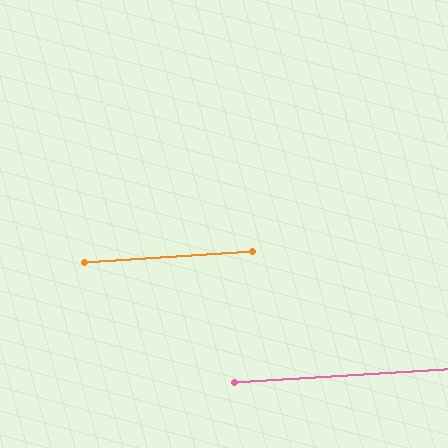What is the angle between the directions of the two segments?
Approximately 0 degrees.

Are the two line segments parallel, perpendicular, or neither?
Parallel — their directions differ by only 0.1°.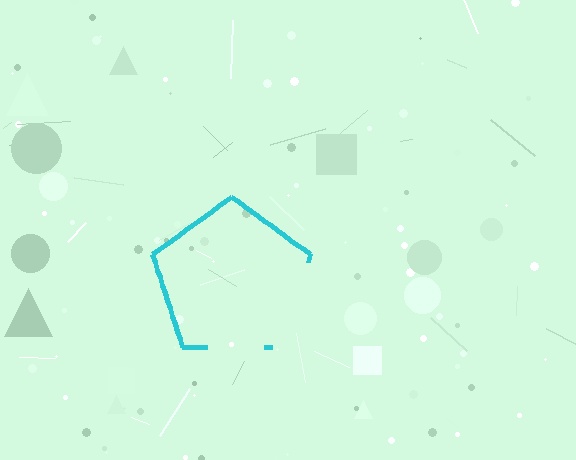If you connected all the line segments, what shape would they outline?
They would outline a pentagon.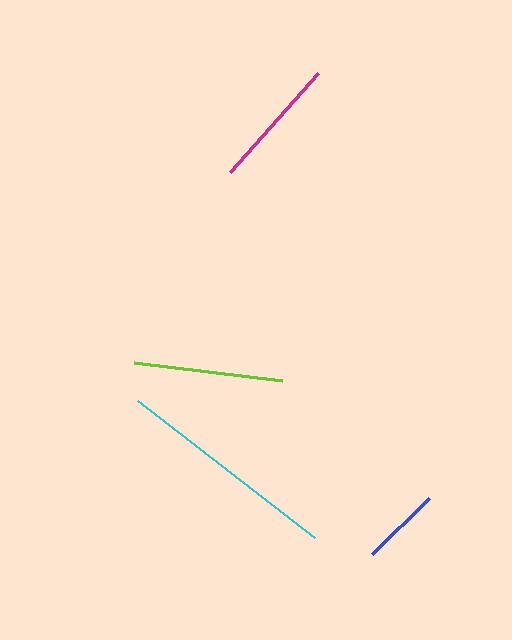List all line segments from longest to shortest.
From longest to shortest: cyan, lime, magenta, blue.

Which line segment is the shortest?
The blue line is the shortest at approximately 80 pixels.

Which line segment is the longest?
The cyan line is the longest at approximately 224 pixels.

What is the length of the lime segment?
The lime segment is approximately 149 pixels long.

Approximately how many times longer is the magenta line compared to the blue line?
The magenta line is approximately 1.6 times the length of the blue line.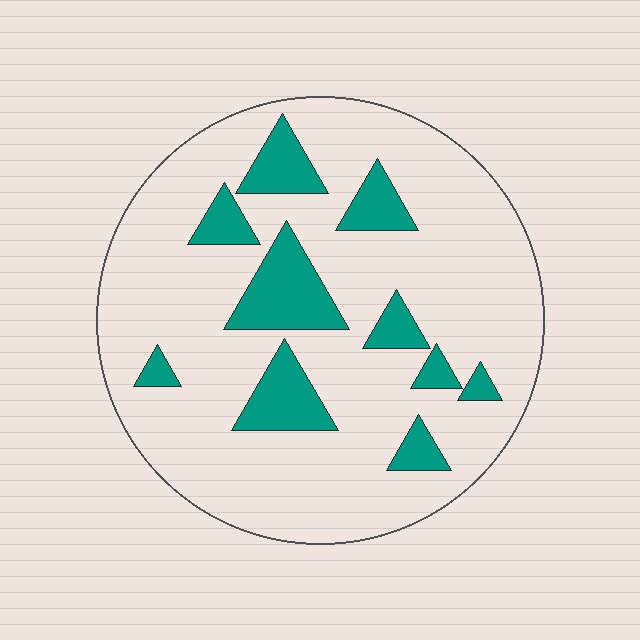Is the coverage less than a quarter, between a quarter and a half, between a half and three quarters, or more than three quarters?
Less than a quarter.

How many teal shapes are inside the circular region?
10.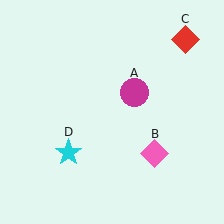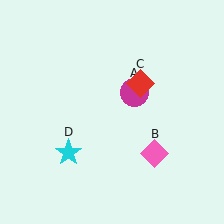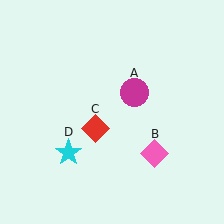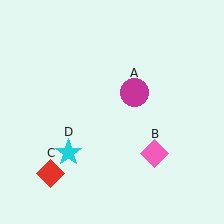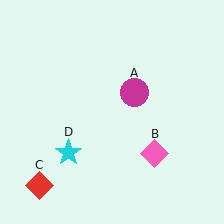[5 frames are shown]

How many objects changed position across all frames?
1 object changed position: red diamond (object C).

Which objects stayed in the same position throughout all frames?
Magenta circle (object A) and pink diamond (object B) and cyan star (object D) remained stationary.